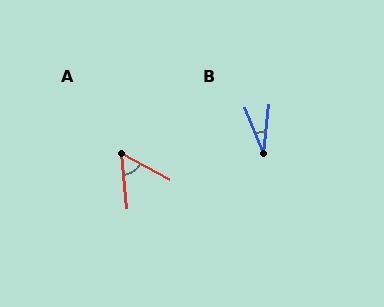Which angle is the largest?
A, at approximately 57 degrees.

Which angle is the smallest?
B, at approximately 28 degrees.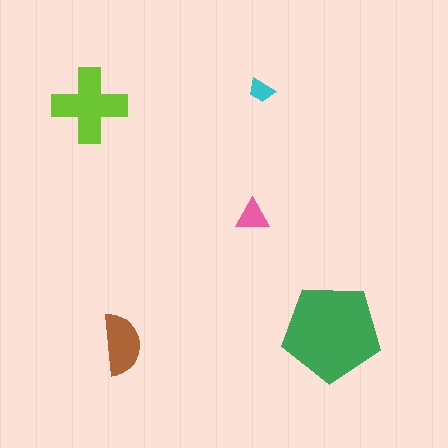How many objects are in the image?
There are 5 objects in the image.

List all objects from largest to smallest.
The green pentagon, the lime cross, the brown semicircle, the pink triangle, the cyan trapezoid.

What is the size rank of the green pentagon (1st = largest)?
1st.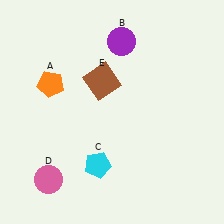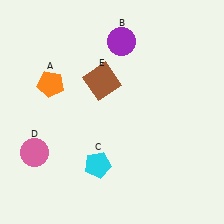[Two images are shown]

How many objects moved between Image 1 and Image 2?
1 object moved between the two images.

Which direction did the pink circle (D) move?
The pink circle (D) moved up.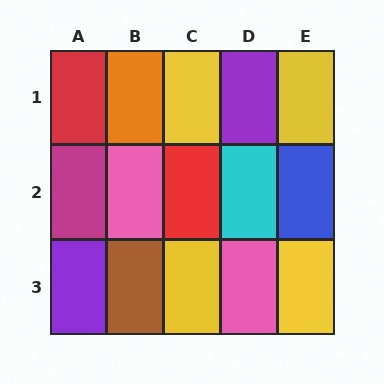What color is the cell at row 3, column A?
Purple.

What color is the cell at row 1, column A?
Red.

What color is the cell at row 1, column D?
Purple.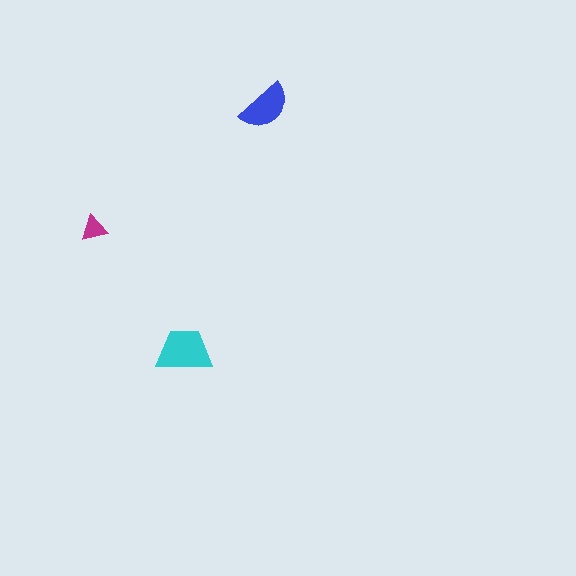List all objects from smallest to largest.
The magenta triangle, the blue semicircle, the cyan trapezoid.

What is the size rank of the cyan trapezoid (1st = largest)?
1st.